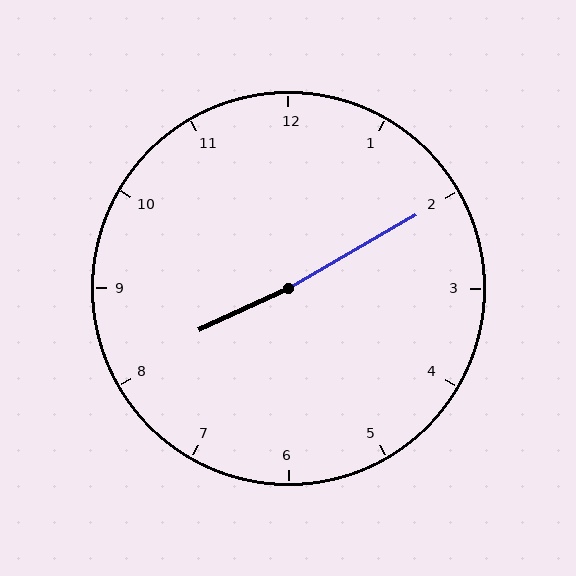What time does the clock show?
8:10.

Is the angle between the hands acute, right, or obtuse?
It is obtuse.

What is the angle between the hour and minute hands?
Approximately 175 degrees.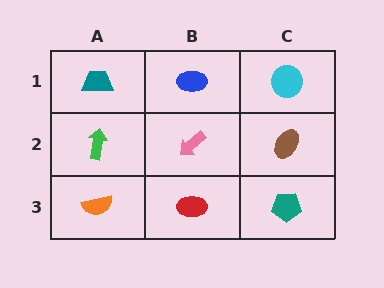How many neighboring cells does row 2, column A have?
3.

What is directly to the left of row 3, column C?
A red ellipse.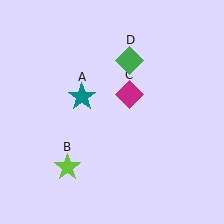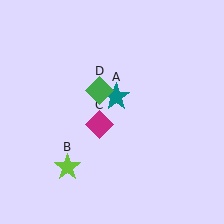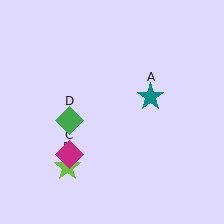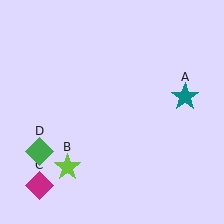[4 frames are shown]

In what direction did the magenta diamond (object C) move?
The magenta diamond (object C) moved down and to the left.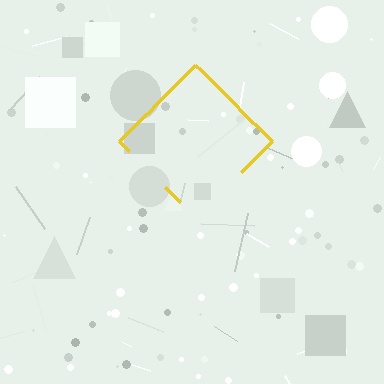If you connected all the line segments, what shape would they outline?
They would outline a diamond.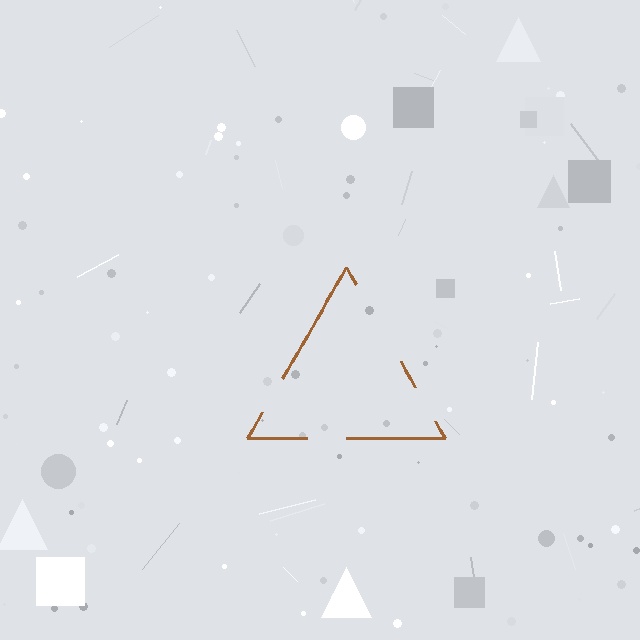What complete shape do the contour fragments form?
The contour fragments form a triangle.